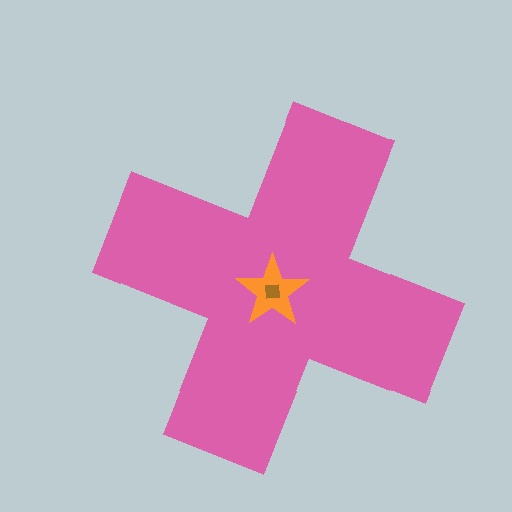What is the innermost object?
The brown square.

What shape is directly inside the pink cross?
The orange star.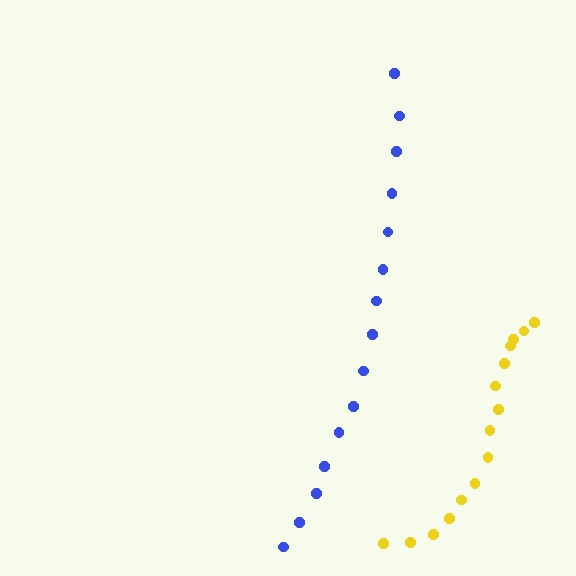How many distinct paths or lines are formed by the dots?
There are 2 distinct paths.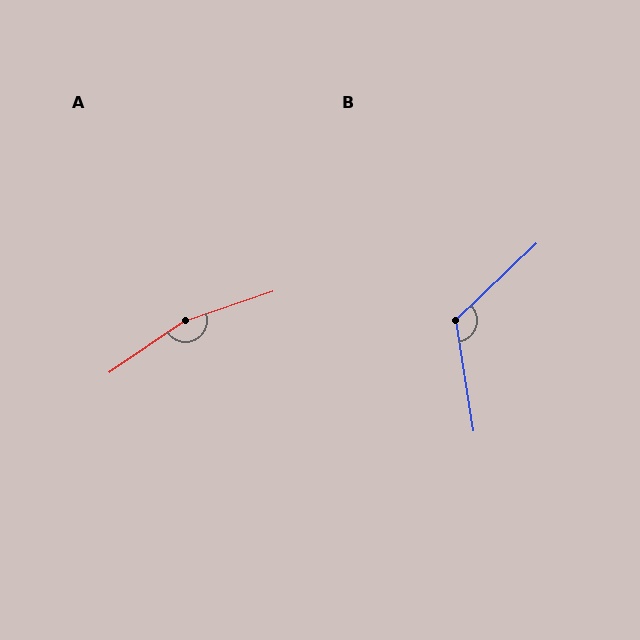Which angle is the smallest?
B, at approximately 125 degrees.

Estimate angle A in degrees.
Approximately 164 degrees.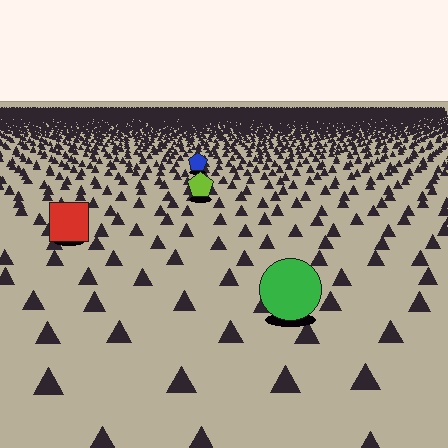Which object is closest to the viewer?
The green circle is closest. The texture marks near it are larger and more spread out.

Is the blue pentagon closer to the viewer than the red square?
No. The red square is closer — you can tell from the texture gradient: the ground texture is coarser near it.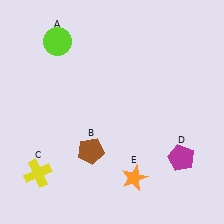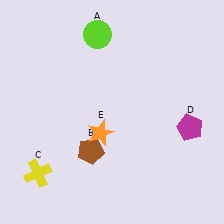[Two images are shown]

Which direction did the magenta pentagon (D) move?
The magenta pentagon (D) moved up.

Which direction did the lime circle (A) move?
The lime circle (A) moved right.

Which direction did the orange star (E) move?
The orange star (E) moved up.